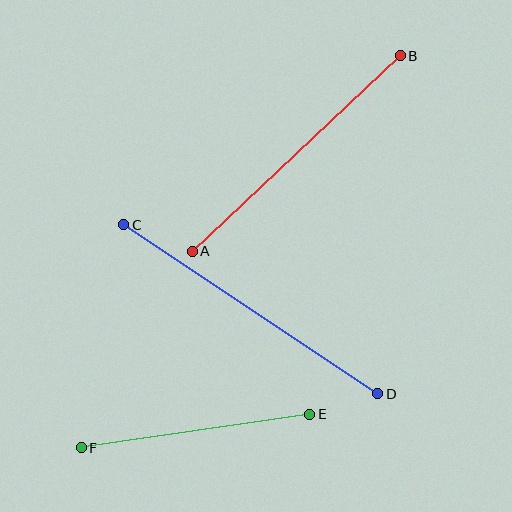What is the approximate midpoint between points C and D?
The midpoint is at approximately (251, 309) pixels.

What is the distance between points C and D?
The distance is approximately 305 pixels.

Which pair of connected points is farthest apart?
Points C and D are farthest apart.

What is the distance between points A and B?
The distance is approximately 286 pixels.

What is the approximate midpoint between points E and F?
The midpoint is at approximately (196, 431) pixels.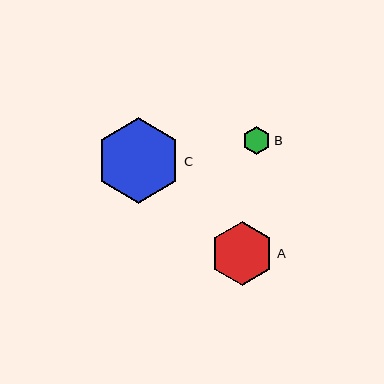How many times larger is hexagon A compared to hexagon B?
Hexagon A is approximately 2.3 times the size of hexagon B.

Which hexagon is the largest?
Hexagon C is the largest with a size of approximately 86 pixels.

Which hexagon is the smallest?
Hexagon B is the smallest with a size of approximately 28 pixels.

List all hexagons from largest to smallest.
From largest to smallest: C, A, B.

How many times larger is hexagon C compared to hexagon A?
Hexagon C is approximately 1.3 times the size of hexagon A.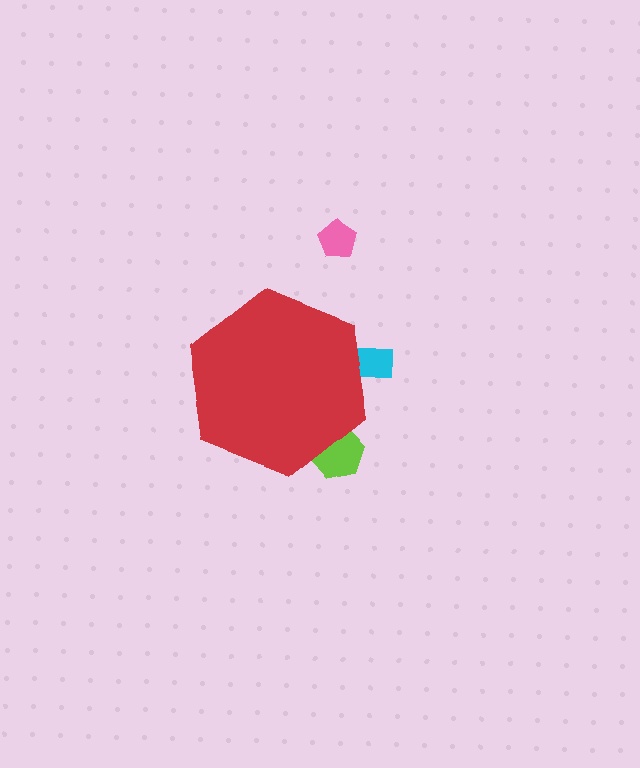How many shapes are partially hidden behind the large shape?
2 shapes are partially hidden.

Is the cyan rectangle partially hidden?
Yes, the cyan rectangle is partially hidden behind the red hexagon.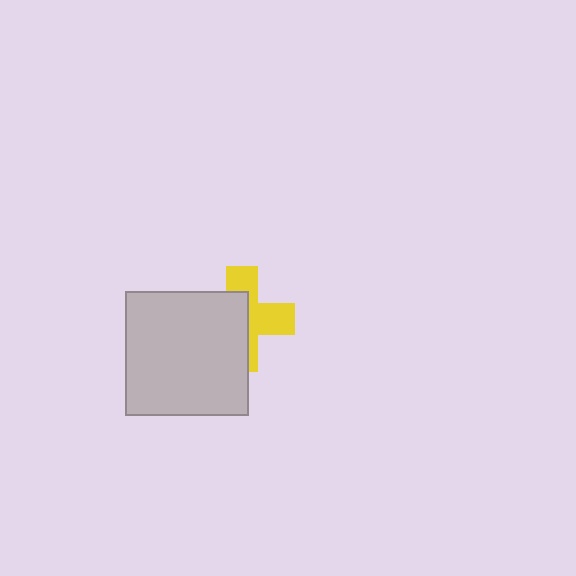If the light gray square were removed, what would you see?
You would see the complete yellow cross.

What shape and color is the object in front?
The object in front is a light gray square.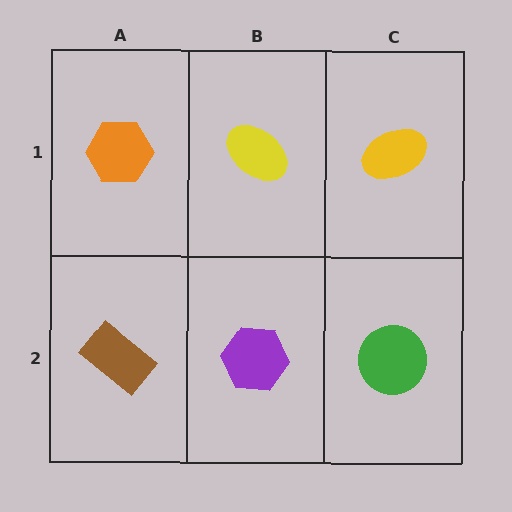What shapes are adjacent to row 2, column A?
An orange hexagon (row 1, column A), a purple hexagon (row 2, column B).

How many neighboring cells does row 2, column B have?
3.